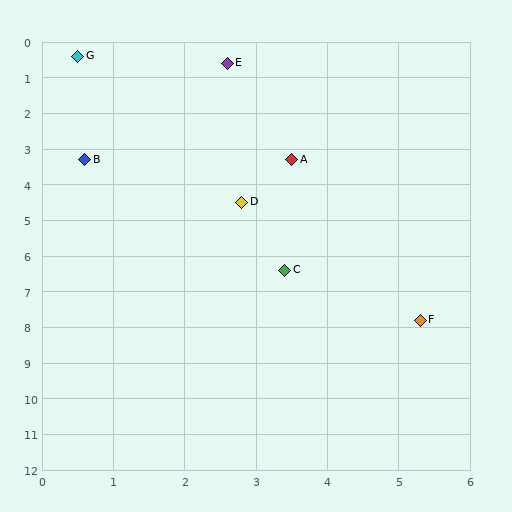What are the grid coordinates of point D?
Point D is at approximately (2.8, 4.5).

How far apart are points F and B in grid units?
Points F and B are about 6.5 grid units apart.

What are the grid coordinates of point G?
Point G is at approximately (0.5, 0.4).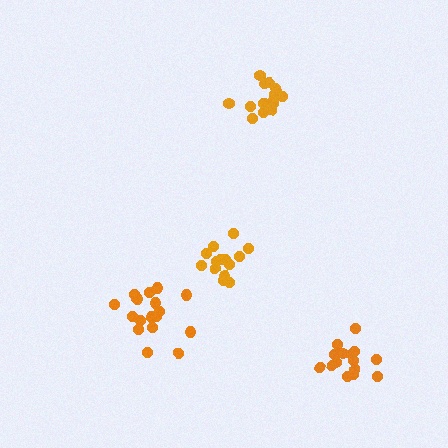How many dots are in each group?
Group 1: 16 dots, Group 2: 15 dots, Group 3: 19 dots, Group 4: 15 dots (65 total).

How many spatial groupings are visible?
There are 4 spatial groupings.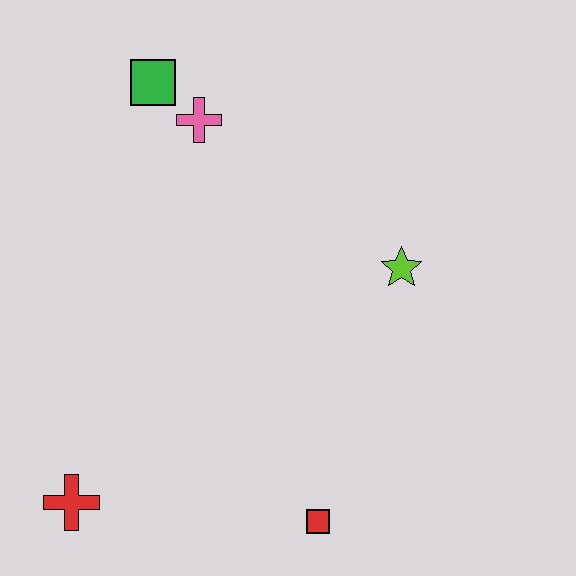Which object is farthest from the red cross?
The green square is farthest from the red cross.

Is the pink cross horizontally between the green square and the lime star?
Yes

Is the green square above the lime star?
Yes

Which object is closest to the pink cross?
The green square is closest to the pink cross.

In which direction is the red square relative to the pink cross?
The red square is below the pink cross.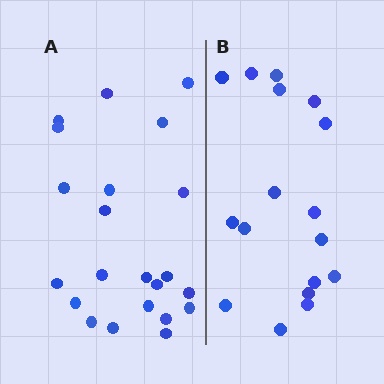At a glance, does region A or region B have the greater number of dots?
Region A (the left region) has more dots.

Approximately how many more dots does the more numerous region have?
Region A has about 5 more dots than region B.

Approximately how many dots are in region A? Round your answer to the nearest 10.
About 20 dots. (The exact count is 22, which rounds to 20.)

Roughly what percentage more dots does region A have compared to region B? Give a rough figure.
About 30% more.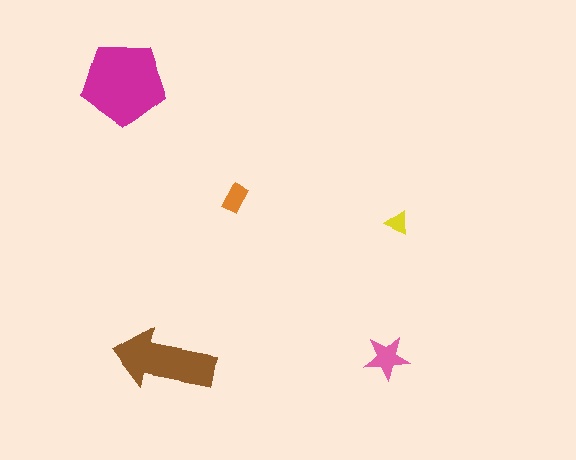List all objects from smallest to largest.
The yellow triangle, the orange rectangle, the pink star, the brown arrow, the magenta pentagon.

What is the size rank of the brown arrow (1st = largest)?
2nd.